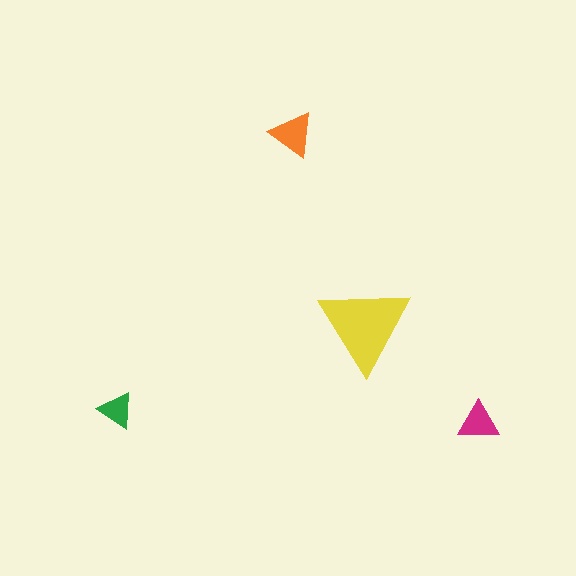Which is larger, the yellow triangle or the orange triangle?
The yellow one.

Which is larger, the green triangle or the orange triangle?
The orange one.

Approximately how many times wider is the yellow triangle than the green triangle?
About 2.5 times wider.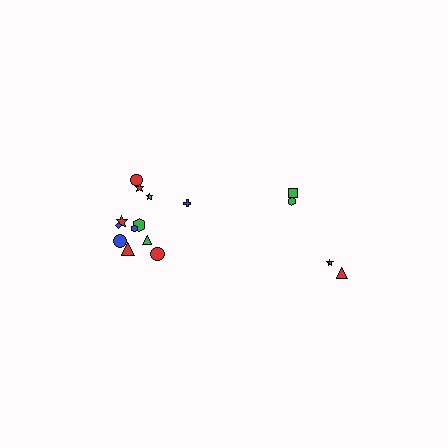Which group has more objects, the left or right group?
The left group.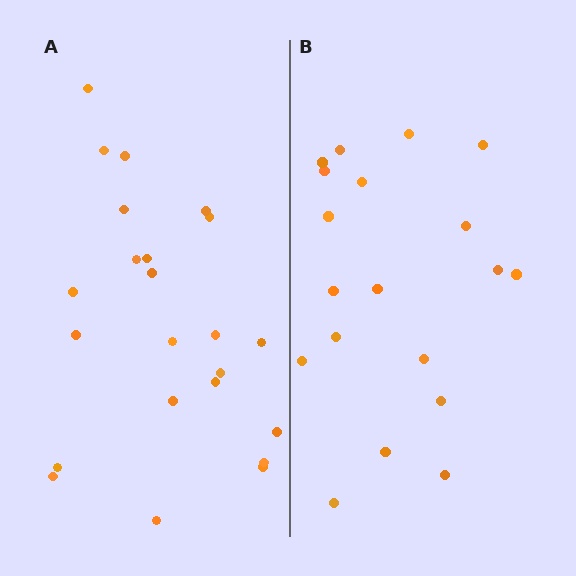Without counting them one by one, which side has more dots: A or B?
Region A (the left region) has more dots.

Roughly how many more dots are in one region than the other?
Region A has about 4 more dots than region B.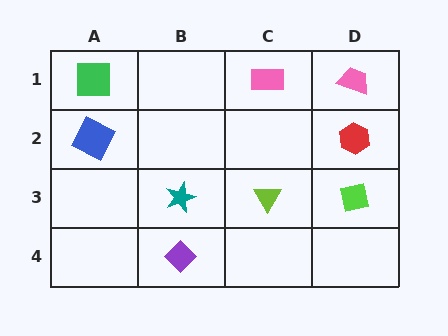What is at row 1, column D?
A pink trapezoid.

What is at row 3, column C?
A lime triangle.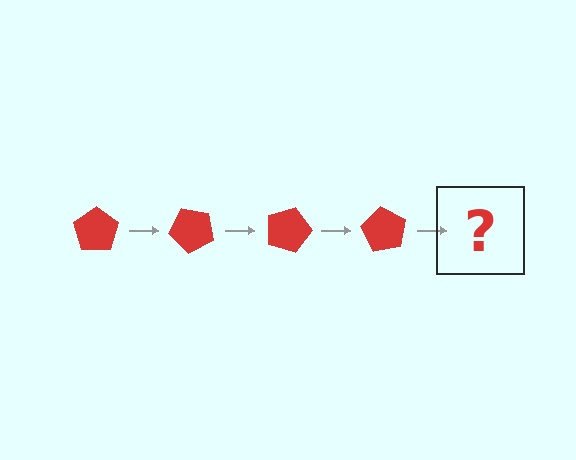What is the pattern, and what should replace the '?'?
The pattern is that the pentagon rotates 45 degrees each step. The '?' should be a red pentagon rotated 180 degrees.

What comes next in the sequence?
The next element should be a red pentagon rotated 180 degrees.